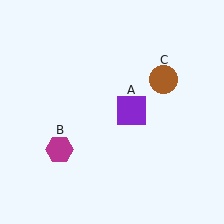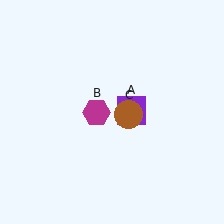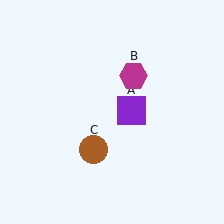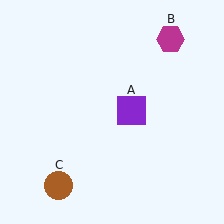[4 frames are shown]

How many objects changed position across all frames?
2 objects changed position: magenta hexagon (object B), brown circle (object C).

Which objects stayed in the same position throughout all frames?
Purple square (object A) remained stationary.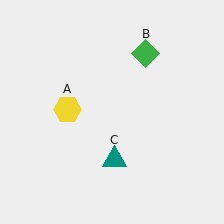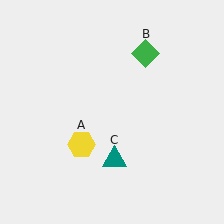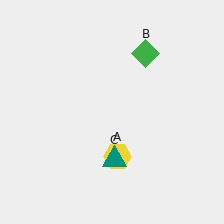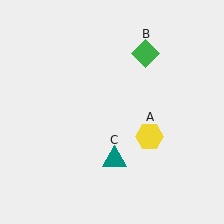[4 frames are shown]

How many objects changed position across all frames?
1 object changed position: yellow hexagon (object A).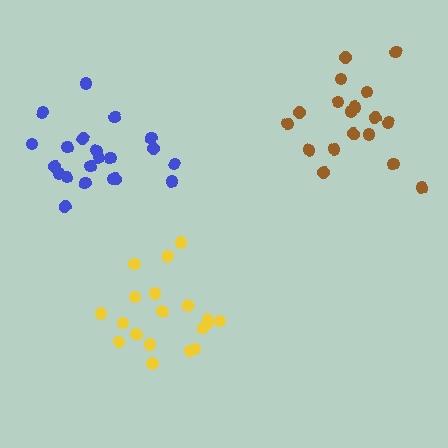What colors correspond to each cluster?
The clusters are colored: yellow, brown, blue.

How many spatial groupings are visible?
There are 3 spatial groupings.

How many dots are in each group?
Group 1: 19 dots, Group 2: 18 dots, Group 3: 21 dots (58 total).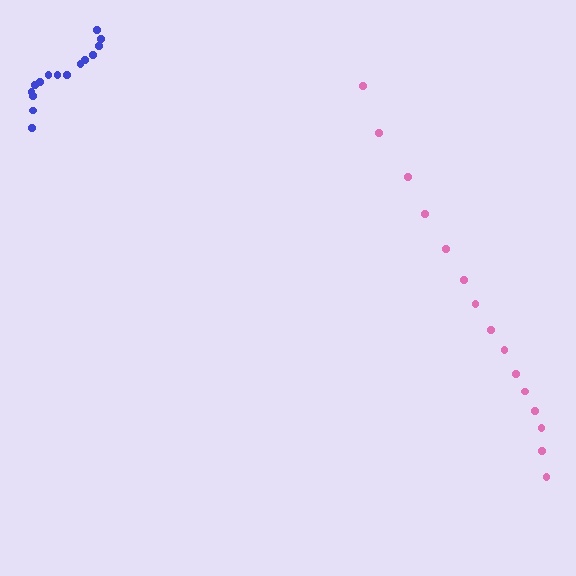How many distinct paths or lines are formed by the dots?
There are 2 distinct paths.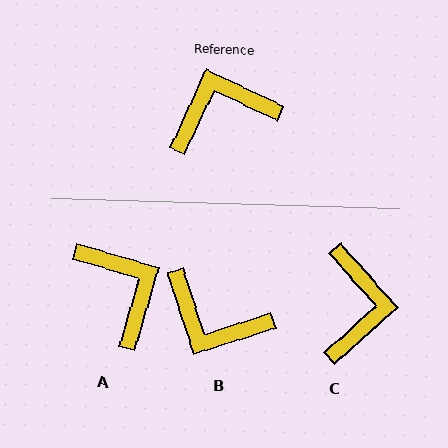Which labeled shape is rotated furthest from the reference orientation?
B, about 133 degrees away.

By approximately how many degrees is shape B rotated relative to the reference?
Approximately 133 degrees counter-clockwise.